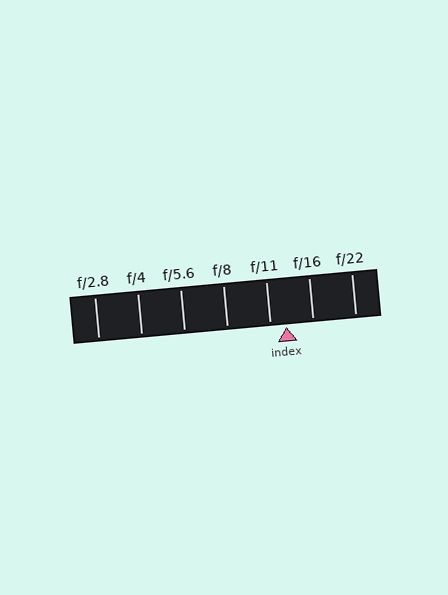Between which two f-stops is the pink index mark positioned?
The index mark is between f/11 and f/16.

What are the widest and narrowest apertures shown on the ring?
The widest aperture shown is f/2.8 and the narrowest is f/22.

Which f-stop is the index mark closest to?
The index mark is closest to f/11.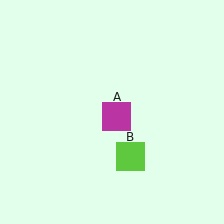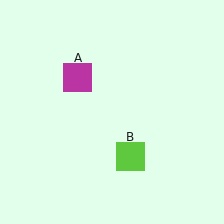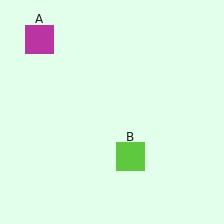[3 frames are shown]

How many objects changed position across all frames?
1 object changed position: magenta square (object A).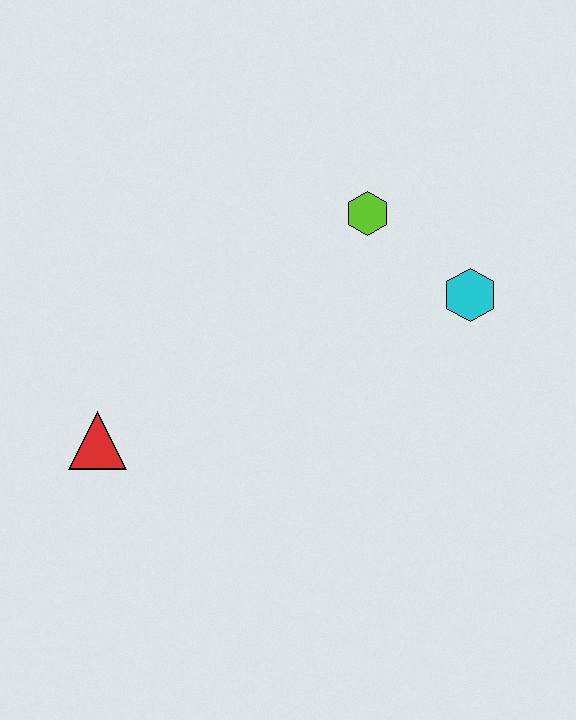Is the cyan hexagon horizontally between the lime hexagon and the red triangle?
No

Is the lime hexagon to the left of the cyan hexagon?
Yes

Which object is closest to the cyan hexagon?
The lime hexagon is closest to the cyan hexagon.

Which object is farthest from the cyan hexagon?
The red triangle is farthest from the cyan hexagon.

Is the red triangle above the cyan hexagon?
No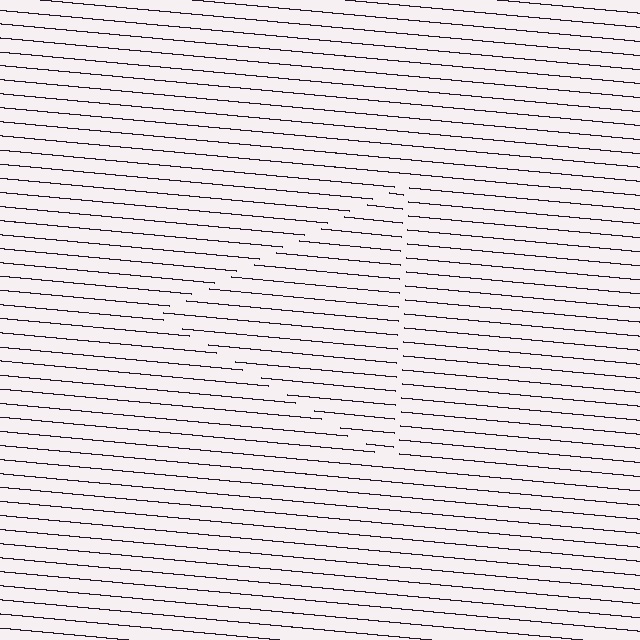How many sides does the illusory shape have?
3 sides — the line-ends trace a triangle.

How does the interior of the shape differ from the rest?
The interior of the shape contains the same grating, shifted by half a period — the contour is defined by the phase discontinuity where line-ends from the inner and outer gratings abut.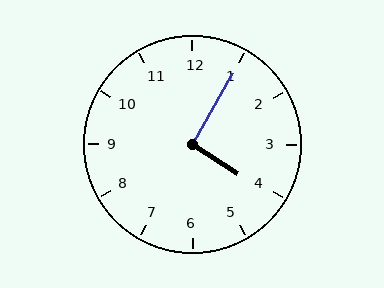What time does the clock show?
4:05.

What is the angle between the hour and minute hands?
Approximately 92 degrees.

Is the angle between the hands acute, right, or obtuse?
It is right.